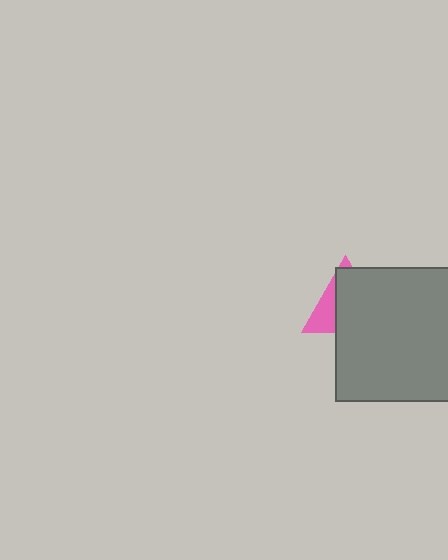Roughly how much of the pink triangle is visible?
A small part of it is visible (roughly 33%).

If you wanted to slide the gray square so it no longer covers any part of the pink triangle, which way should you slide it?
Slide it toward the lower-right — that is the most direct way to separate the two shapes.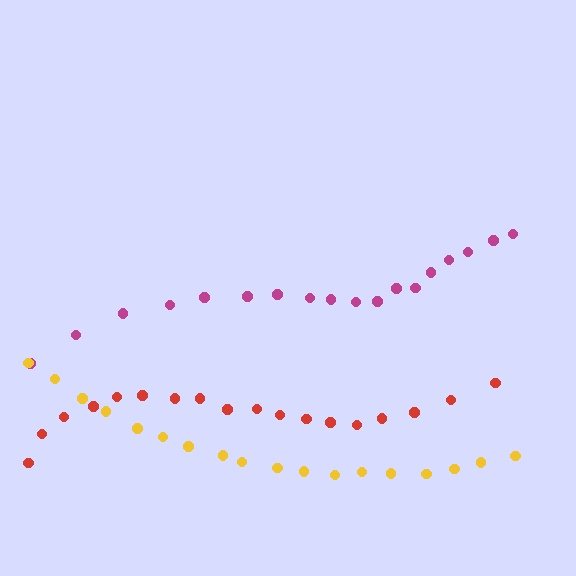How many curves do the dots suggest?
There are 3 distinct paths.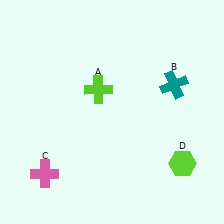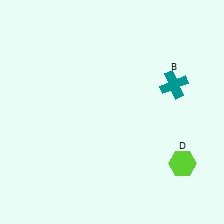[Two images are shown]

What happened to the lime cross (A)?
The lime cross (A) was removed in Image 2. It was in the top-left area of Image 1.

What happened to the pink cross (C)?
The pink cross (C) was removed in Image 2. It was in the bottom-left area of Image 1.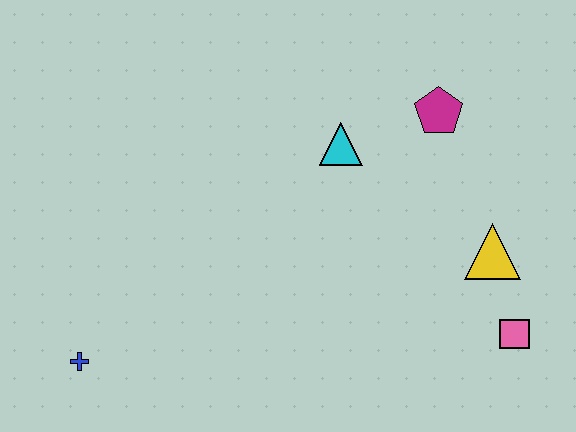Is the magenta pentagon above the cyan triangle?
Yes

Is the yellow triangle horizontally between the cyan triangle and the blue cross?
No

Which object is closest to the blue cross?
The cyan triangle is closest to the blue cross.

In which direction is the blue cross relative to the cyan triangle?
The blue cross is to the left of the cyan triangle.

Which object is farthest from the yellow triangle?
The blue cross is farthest from the yellow triangle.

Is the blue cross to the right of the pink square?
No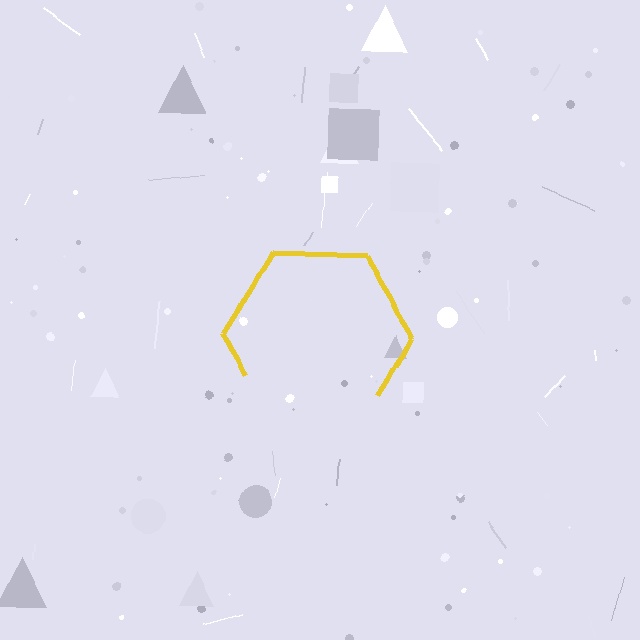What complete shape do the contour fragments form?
The contour fragments form a hexagon.